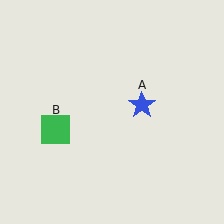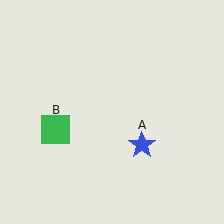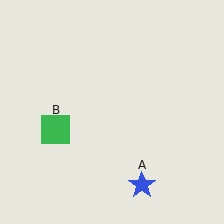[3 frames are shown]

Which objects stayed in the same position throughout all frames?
Green square (object B) remained stationary.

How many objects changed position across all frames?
1 object changed position: blue star (object A).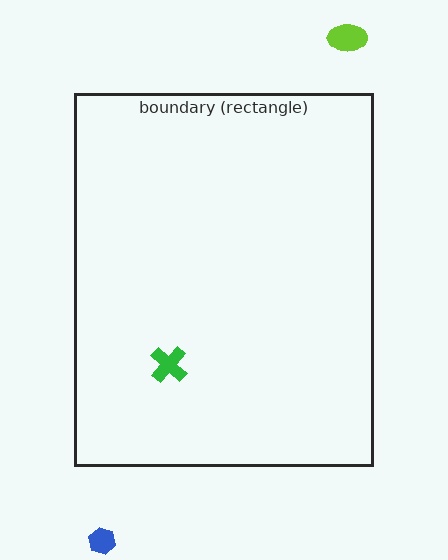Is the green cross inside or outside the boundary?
Inside.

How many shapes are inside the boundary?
1 inside, 2 outside.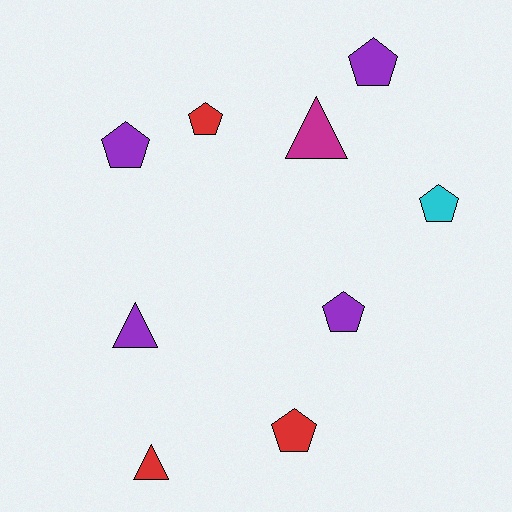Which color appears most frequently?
Purple, with 4 objects.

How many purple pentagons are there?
There are 3 purple pentagons.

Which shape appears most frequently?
Pentagon, with 6 objects.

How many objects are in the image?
There are 9 objects.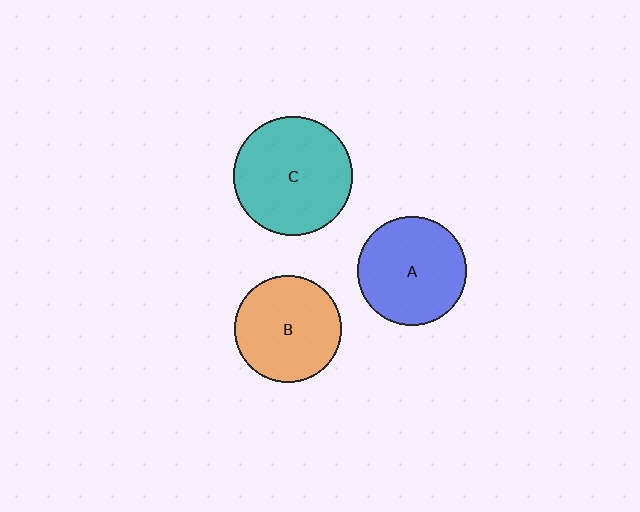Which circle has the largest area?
Circle C (teal).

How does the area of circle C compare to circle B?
Approximately 1.2 times.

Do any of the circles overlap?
No, none of the circles overlap.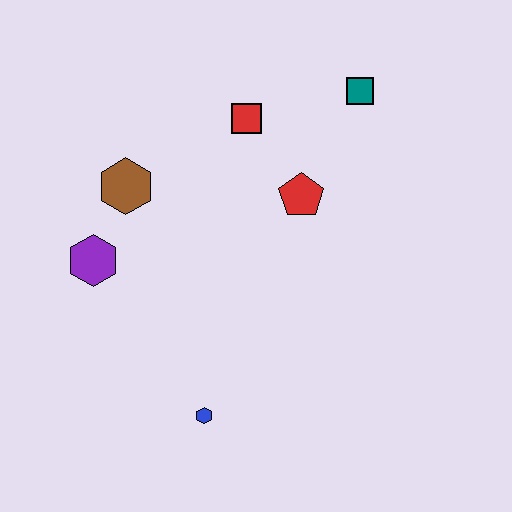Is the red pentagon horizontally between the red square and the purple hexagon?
No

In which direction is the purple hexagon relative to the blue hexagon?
The purple hexagon is above the blue hexagon.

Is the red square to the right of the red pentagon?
No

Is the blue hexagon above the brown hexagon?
No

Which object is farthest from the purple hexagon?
The teal square is farthest from the purple hexagon.